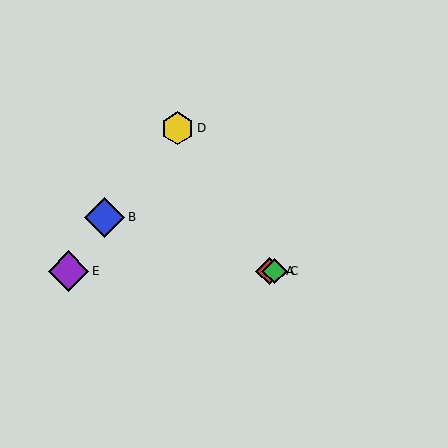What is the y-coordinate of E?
Object E is at y≈271.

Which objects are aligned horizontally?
Objects A, C, E are aligned horizontally.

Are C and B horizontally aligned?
No, C is at y≈271 and B is at y≈217.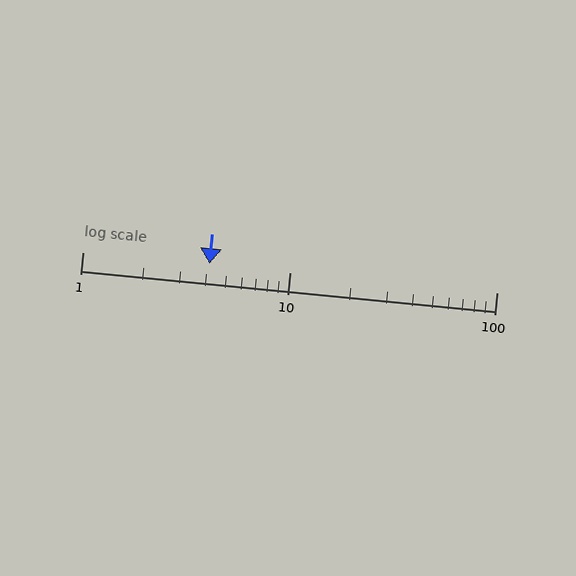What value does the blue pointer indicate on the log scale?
The pointer indicates approximately 4.1.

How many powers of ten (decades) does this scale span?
The scale spans 2 decades, from 1 to 100.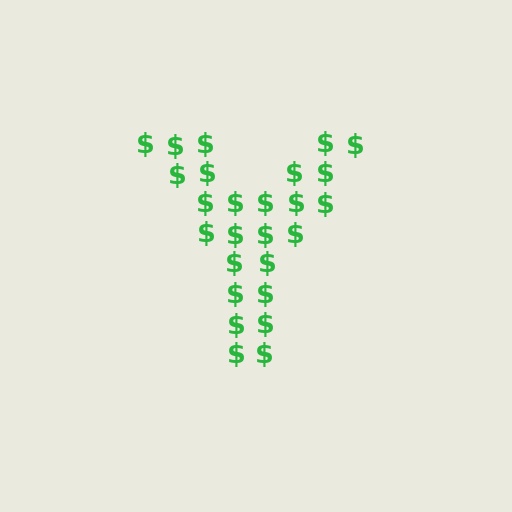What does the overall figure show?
The overall figure shows the letter Y.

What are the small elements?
The small elements are dollar signs.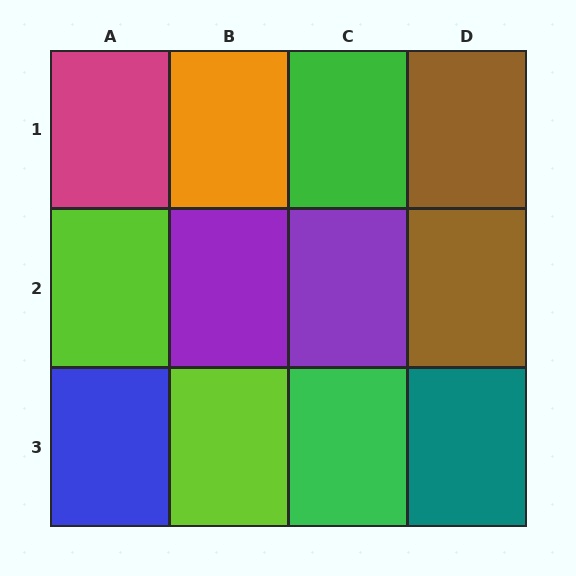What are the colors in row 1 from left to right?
Magenta, orange, green, brown.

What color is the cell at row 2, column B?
Purple.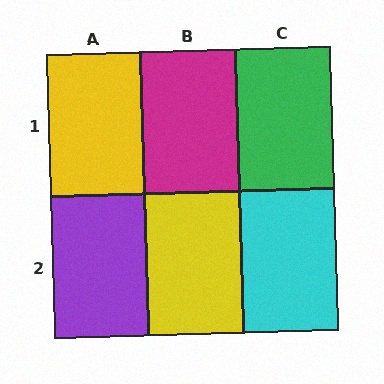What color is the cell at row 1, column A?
Yellow.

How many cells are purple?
1 cell is purple.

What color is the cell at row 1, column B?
Magenta.